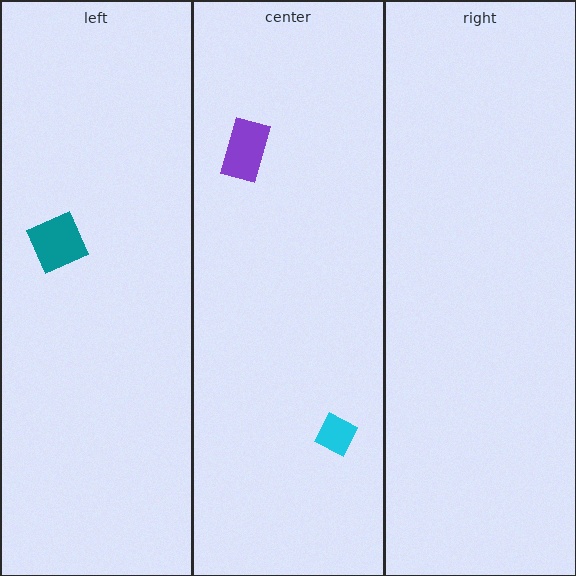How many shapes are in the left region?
1.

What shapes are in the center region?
The cyan diamond, the purple rectangle.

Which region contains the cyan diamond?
The center region.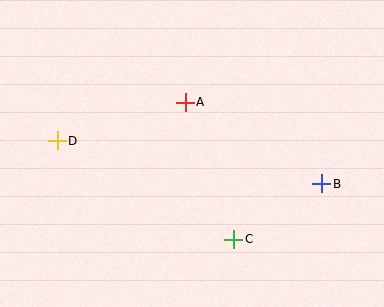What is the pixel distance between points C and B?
The distance between C and B is 104 pixels.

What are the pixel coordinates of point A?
Point A is at (185, 102).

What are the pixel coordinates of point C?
Point C is at (234, 239).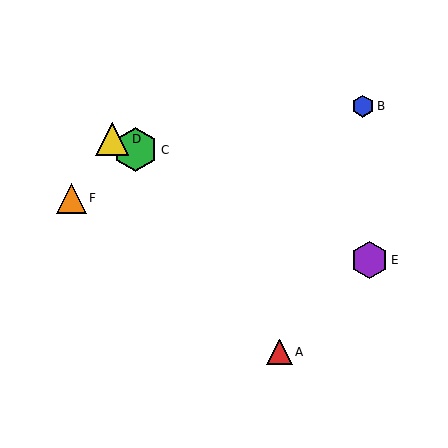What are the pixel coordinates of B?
Object B is at (363, 106).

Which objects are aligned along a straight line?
Objects C, D, E are aligned along a straight line.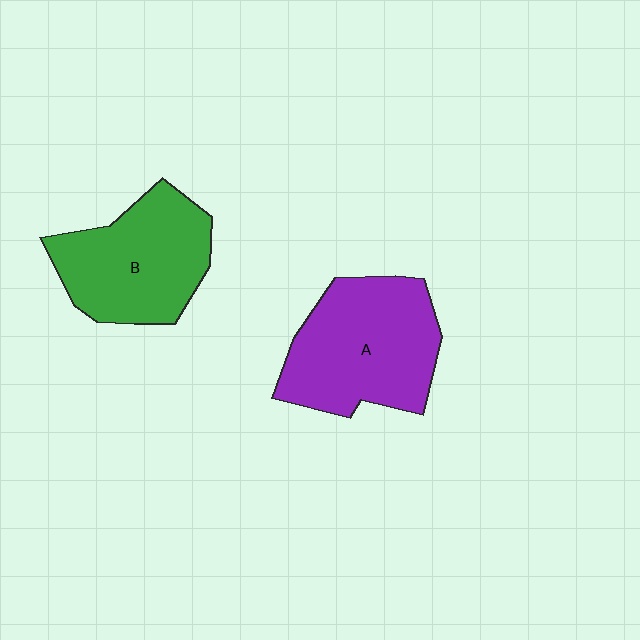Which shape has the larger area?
Shape A (purple).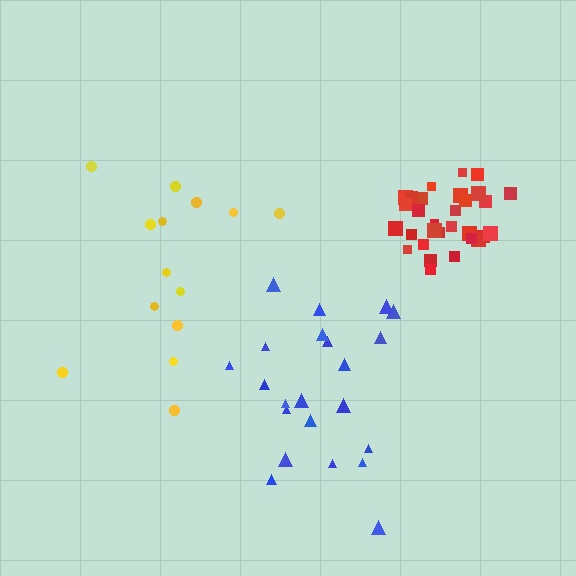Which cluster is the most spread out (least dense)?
Yellow.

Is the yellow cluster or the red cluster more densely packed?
Red.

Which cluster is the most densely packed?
Red.